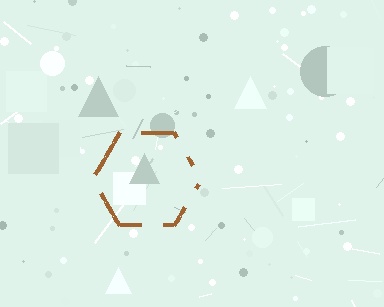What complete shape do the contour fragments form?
The contour fragments form a hexagon.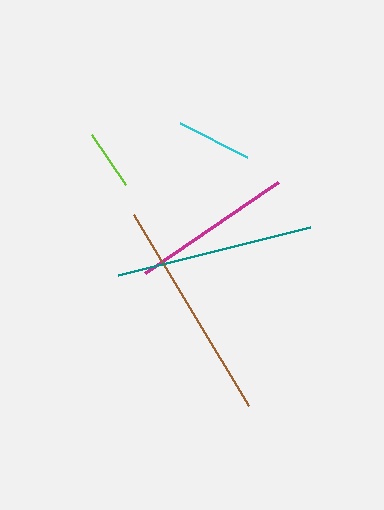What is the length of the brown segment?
The brown segment is approximately 223 pixels long.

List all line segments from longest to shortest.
From longest to shortest: brown, teal, magenta, cyan, lime.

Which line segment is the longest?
The brown line is the longest at approximately 223 pixels.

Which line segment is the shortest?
The lime line is the shortest at approximately 60 pixels.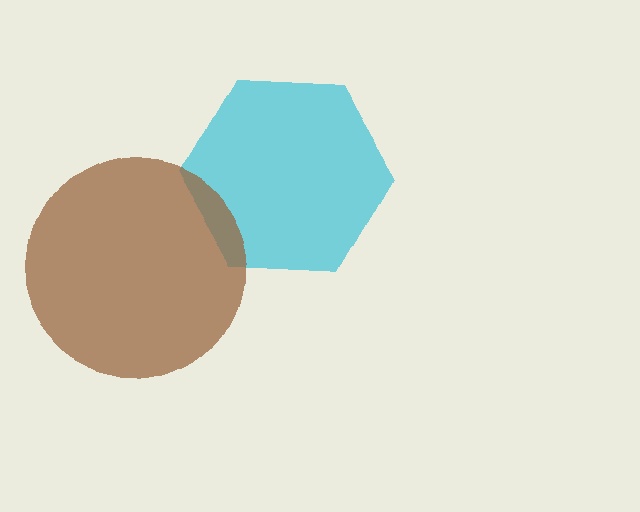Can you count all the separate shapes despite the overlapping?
Yes, there are 2 separate shapes.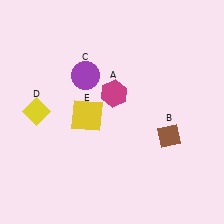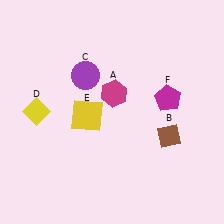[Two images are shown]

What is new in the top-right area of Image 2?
A magenta pentagon (F) was added in the top-right area of Image 2.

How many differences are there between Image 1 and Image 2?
There is 1 difference between the two images.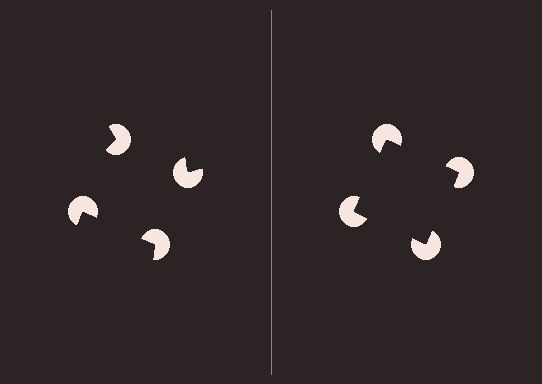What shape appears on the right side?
An illusory square.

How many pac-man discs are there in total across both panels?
8 — 4 on each side.